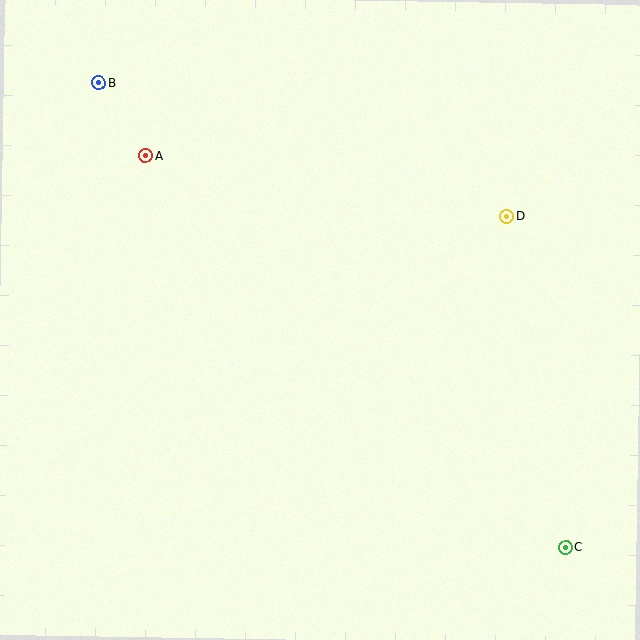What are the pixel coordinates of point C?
Point C is at (566, 547).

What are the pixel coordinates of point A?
Point A is at (145, 156).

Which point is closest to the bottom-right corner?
Point C is closest to the bottom-right corner.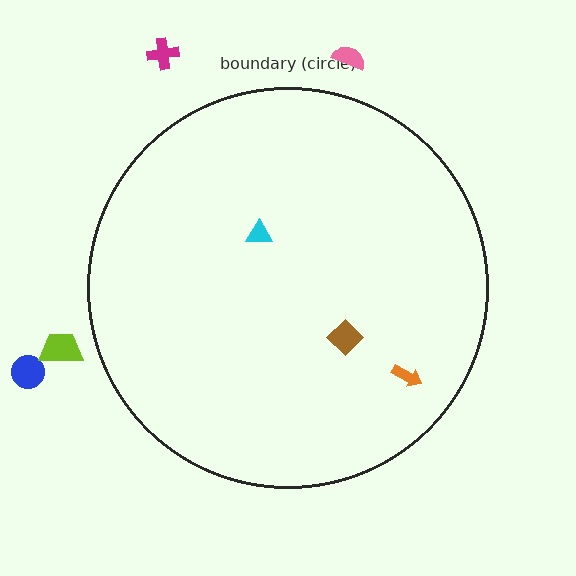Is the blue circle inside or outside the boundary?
Outside.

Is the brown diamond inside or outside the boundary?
Inside.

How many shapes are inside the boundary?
3 inside, 4 outside.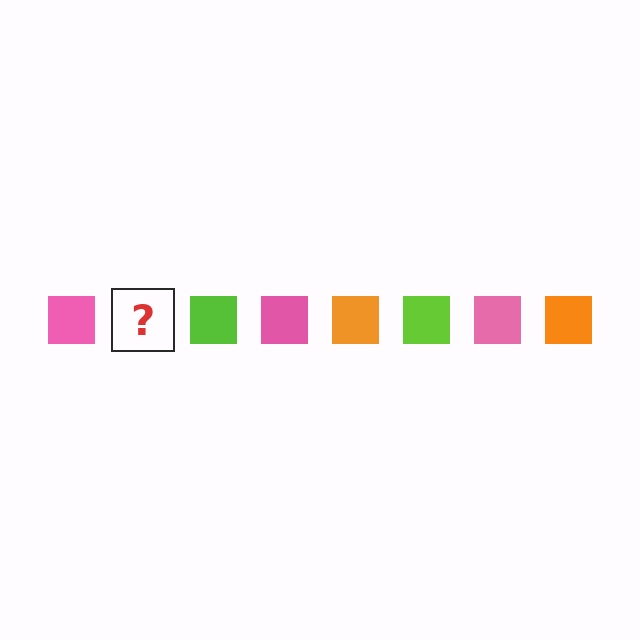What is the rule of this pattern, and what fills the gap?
The rule is that the pattern cycles through pink, orange, lime squares. The gap should be filled with an orange square.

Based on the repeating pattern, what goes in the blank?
The blank should be an orange square.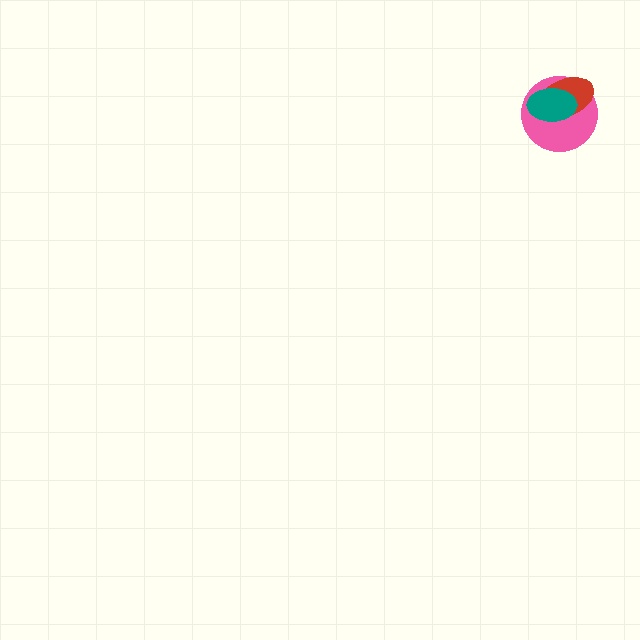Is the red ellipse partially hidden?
Yes, it is partially covered by another shape.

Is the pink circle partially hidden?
Yes, it is partially covered by another shape.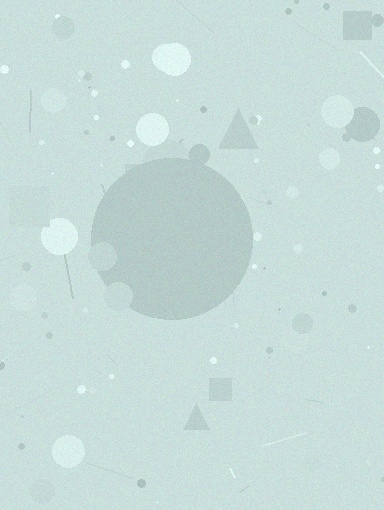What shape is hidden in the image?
A circle is hidden in the image.